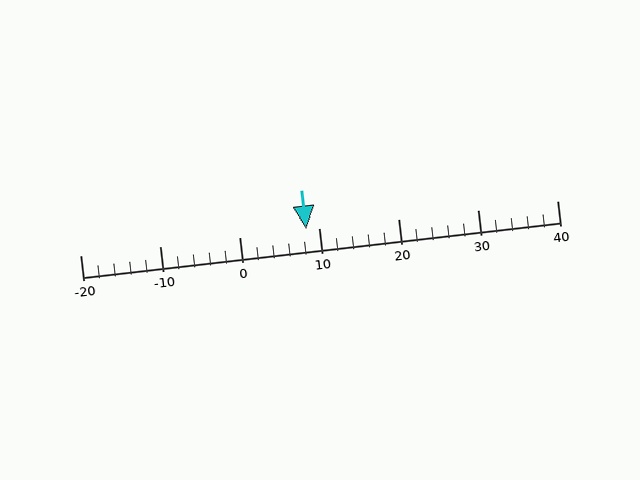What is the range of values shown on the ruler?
The ruler shows values from -20 to 40.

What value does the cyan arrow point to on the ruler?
The cyan arrow points to approximately 8.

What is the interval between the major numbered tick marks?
The major tick marks are spaced 10 units apart.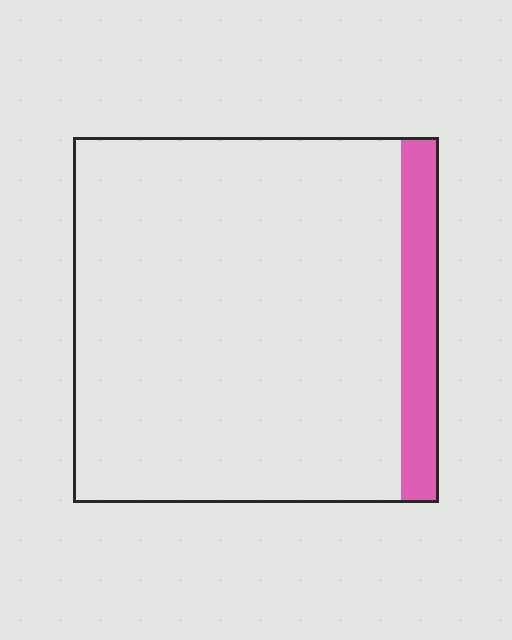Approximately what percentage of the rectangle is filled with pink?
Approximately 10%.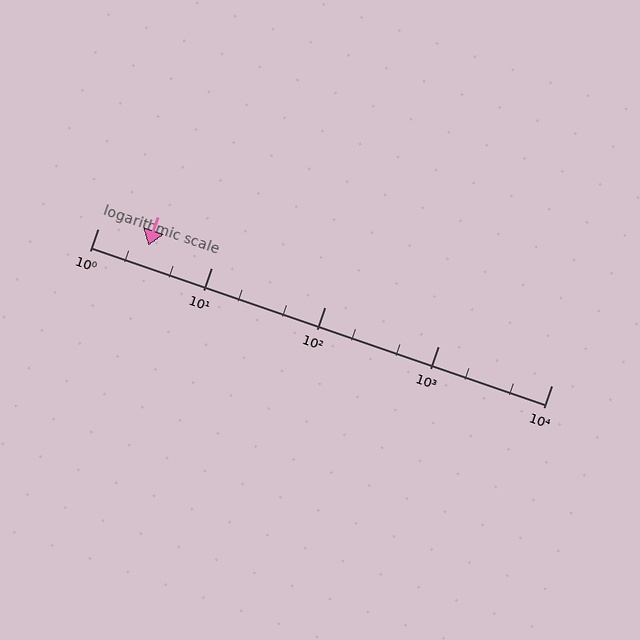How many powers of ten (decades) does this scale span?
The scale spans 4 decades, from 1 to 10000.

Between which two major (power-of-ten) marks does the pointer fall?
The pointer is between 1 and 10.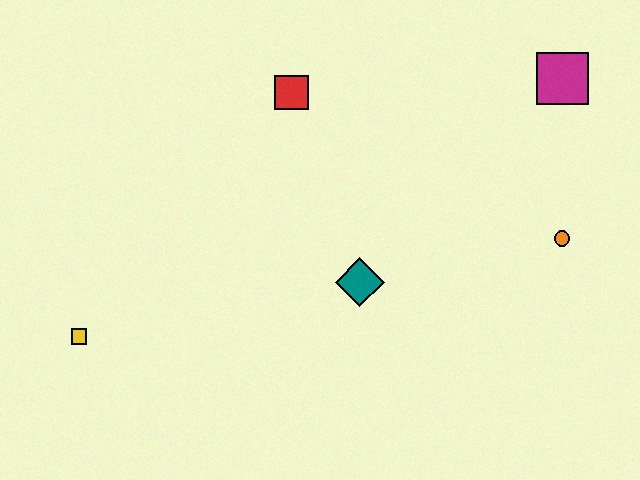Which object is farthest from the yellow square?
The magenta square is farthest from the yellow square.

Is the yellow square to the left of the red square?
Yes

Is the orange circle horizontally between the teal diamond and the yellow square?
No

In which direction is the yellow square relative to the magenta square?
The yellow square is to the left of the magenta square.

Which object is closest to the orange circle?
The magenta square is closest to the orange circle.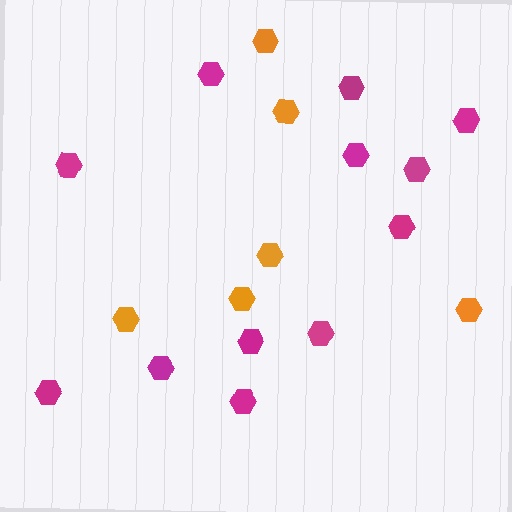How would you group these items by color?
There are 2 groups: one group of magenta hexagons (12) and one group of orange hexagons (6).